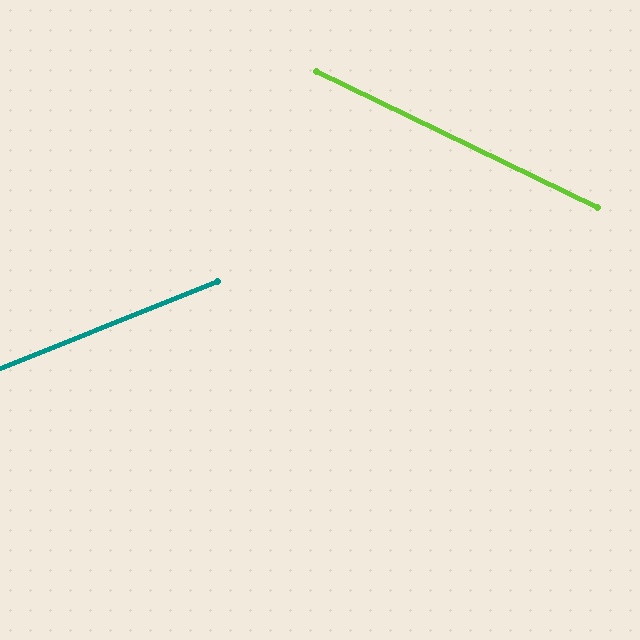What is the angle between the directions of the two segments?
Approximately 48 degrees.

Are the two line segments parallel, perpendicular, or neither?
Neither parallel nor perpendicular — they differ by about 48°.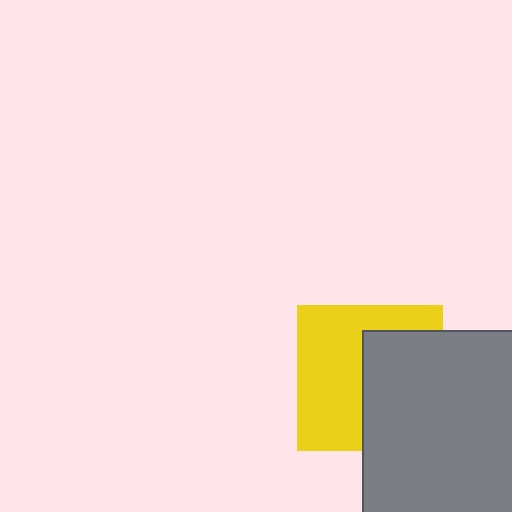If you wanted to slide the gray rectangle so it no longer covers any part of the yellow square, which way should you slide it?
Slide it right — that is the most direct way to separate the two shapes.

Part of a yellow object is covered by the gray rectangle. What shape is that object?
It is a square.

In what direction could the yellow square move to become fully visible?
The yellow square could move left. That would shift it out from behind the gray rectangle entirely.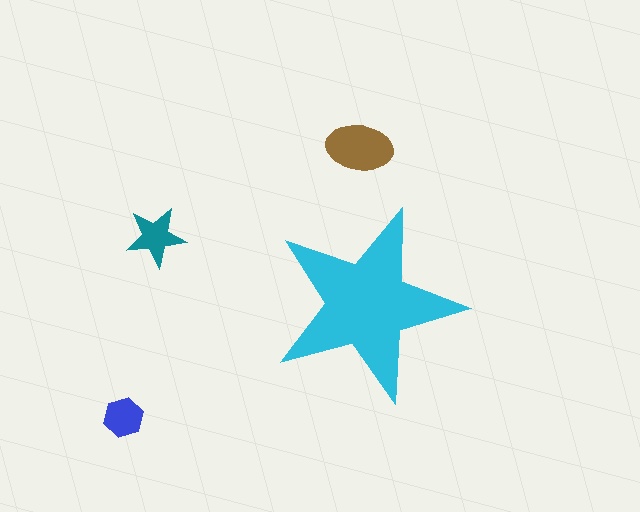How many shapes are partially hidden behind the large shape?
0 shapes are partially hidden.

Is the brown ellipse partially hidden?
No, the brown ellipse is fully visible.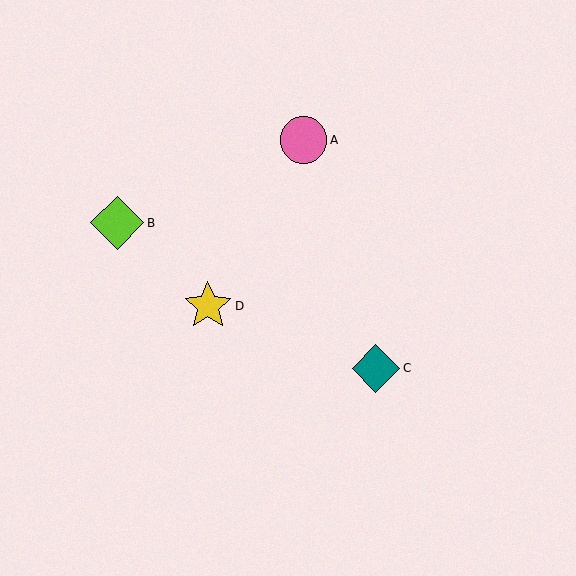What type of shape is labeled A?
Shape A is a pink circle.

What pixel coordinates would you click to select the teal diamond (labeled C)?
Click at (376, 369) to select the teal diamond C.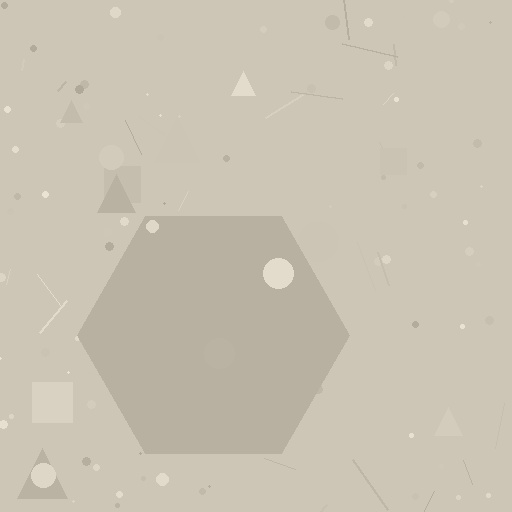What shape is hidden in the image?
A hexagon is hidden in the image.